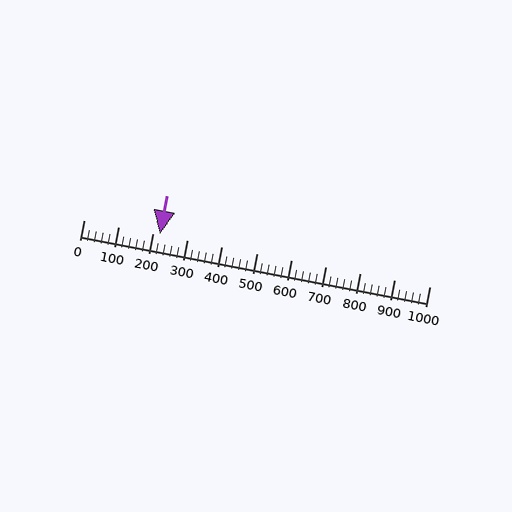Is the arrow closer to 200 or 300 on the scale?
The arrow is closer to 200.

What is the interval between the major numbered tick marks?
The major tick marks are spaced 100 units apart.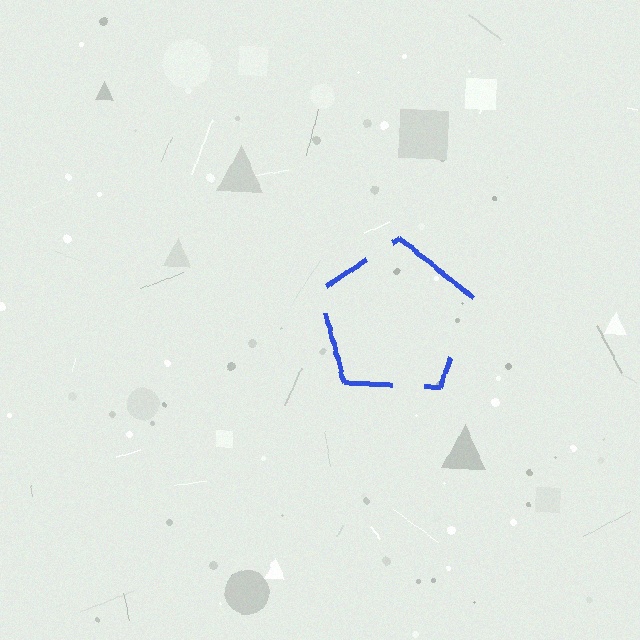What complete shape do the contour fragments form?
The contour fragments form a pentagon.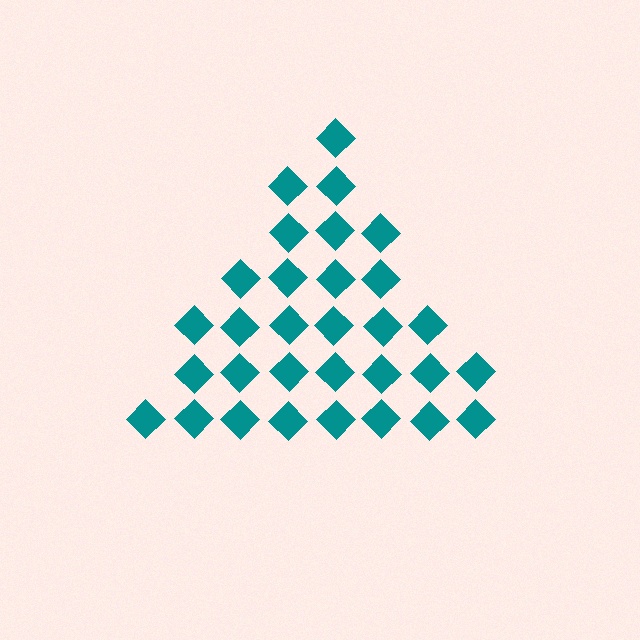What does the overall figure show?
The overall figure shows a triangle.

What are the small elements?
The small elements are diamonds.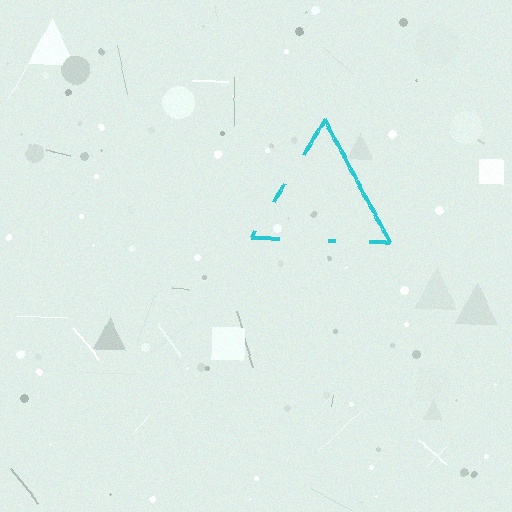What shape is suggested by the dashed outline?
The dashed outline suggests a triangle.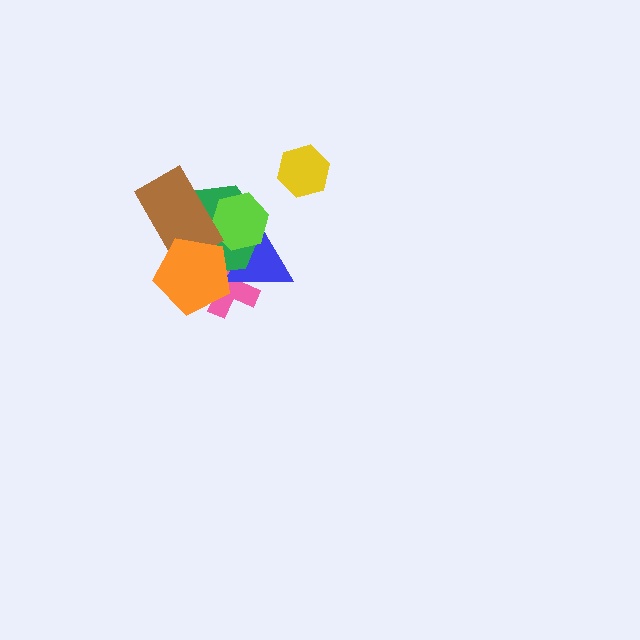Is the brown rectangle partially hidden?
Yes, it is partially covered by another shape.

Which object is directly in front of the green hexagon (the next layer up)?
The lime hexagon is directly in front of the green hexagon.